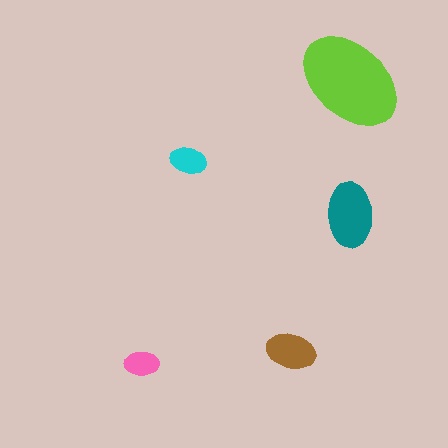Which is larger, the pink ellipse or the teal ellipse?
The teal one.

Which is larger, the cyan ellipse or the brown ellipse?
The brown one.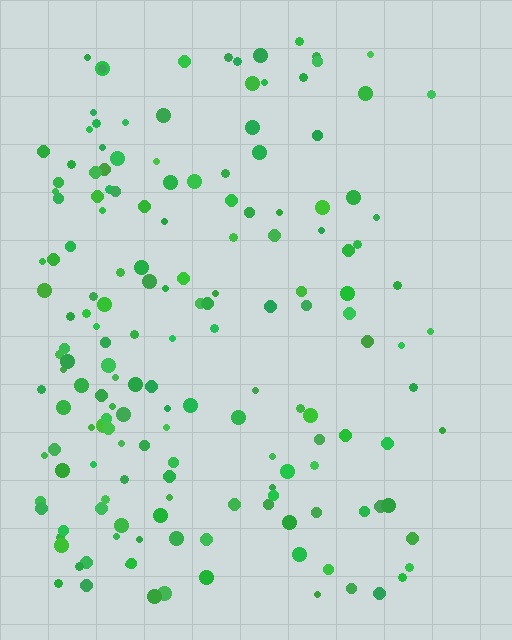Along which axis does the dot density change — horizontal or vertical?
Horizontal.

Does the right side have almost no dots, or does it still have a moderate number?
Still a moderate number, just noticeably fewer than the left.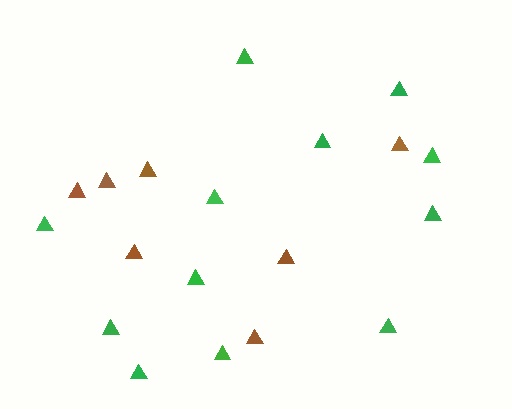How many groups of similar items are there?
There are 2 groups: one group of green triangles (12) and one group of brown triangles (7).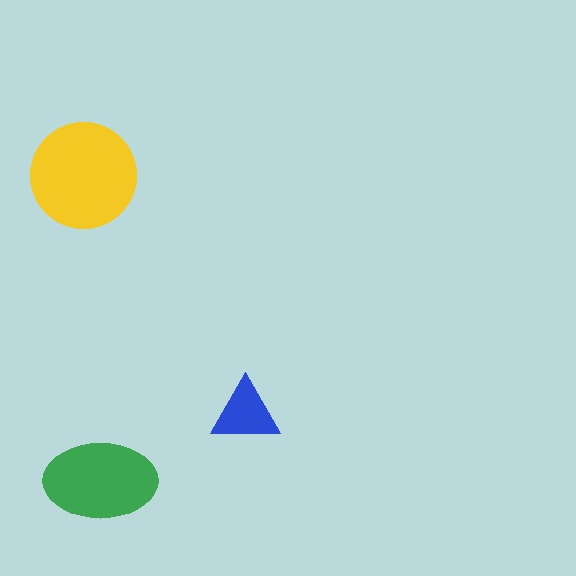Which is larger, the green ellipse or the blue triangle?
The green ellipse.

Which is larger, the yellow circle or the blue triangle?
The yellow circle.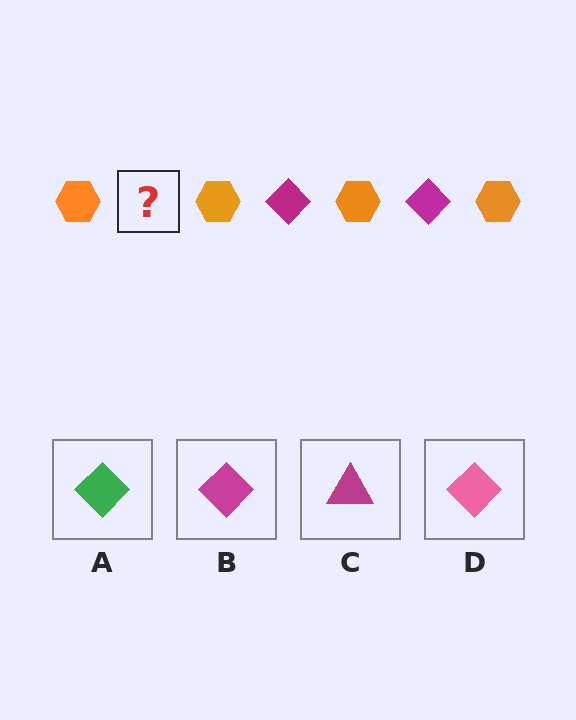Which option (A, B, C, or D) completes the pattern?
B.